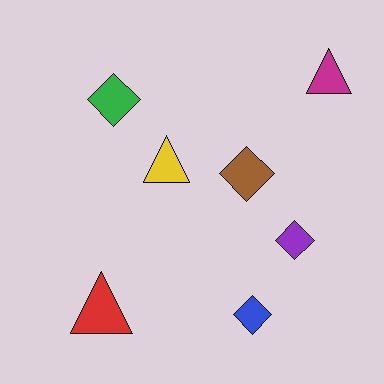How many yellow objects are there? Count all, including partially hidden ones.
There is 1 yellow object.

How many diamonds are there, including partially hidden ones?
There are 4 diamonds.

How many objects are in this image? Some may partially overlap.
There are 7 objects.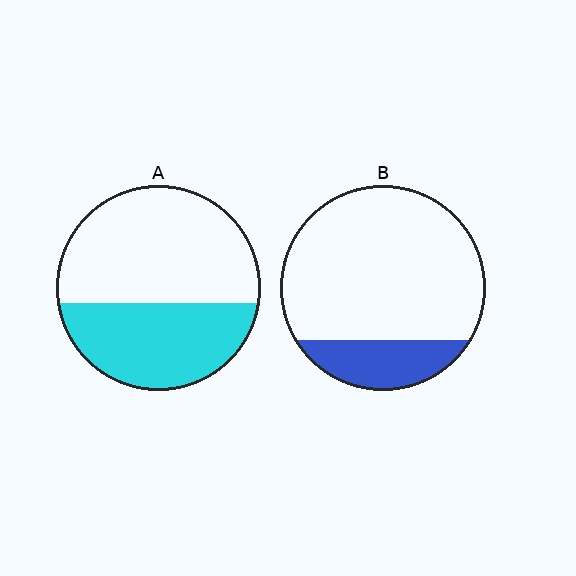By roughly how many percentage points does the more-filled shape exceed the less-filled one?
By roughly 20 percentage points (A over B).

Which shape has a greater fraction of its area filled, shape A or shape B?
Shape A.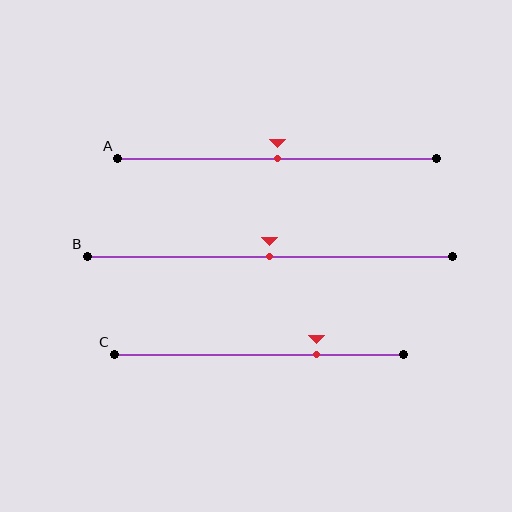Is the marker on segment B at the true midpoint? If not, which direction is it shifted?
Yes, the marker on segment B is at the true midpoint.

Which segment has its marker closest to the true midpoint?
Segment A has its marker closest to the true midpoint.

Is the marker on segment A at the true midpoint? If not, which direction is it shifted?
Yes, the marker on segment A is at the true midpoint.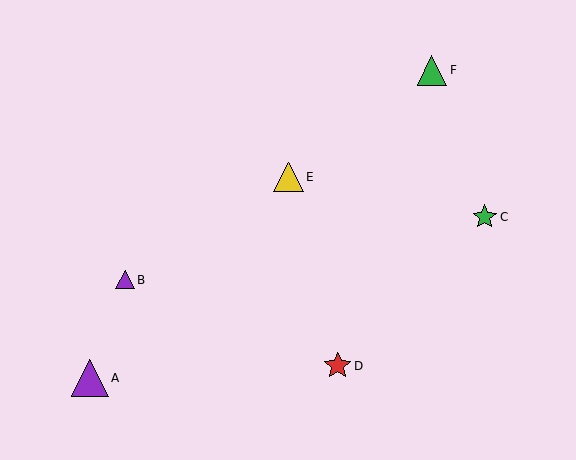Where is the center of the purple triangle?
The center of the purple triangle is at (125, 280).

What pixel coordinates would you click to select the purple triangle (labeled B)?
Click at (125, 280) to select the purple triangle B.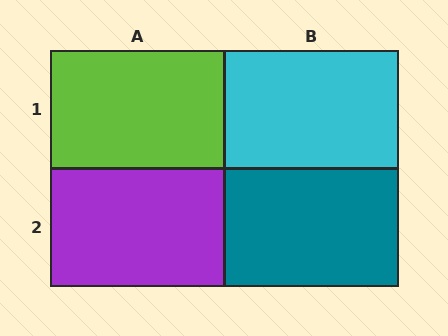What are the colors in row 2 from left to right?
Purple, teal.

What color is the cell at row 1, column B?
Cyan.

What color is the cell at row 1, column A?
Lime.